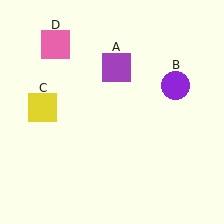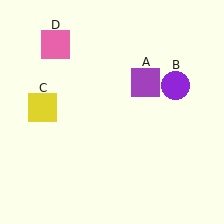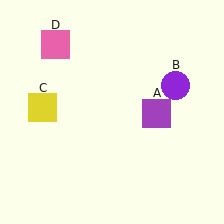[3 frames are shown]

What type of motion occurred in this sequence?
The purple square (object A) rotated clockwise around the center of the scene.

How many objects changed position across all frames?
1 object changed position: purple square (object A).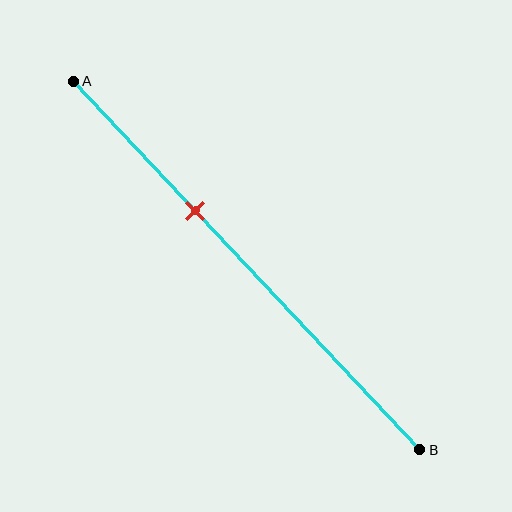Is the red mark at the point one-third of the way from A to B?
Yes, the mark is approximately at the one-third point.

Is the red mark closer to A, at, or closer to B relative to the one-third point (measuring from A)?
The red mark is approximately at the one-third point of segment AB.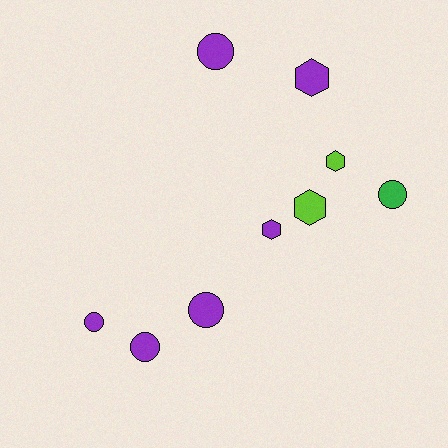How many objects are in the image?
There are 9 objects.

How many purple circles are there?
There are 4 purple circles.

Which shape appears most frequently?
Circle, with 5 objects.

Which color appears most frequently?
Purple, with 6 objects.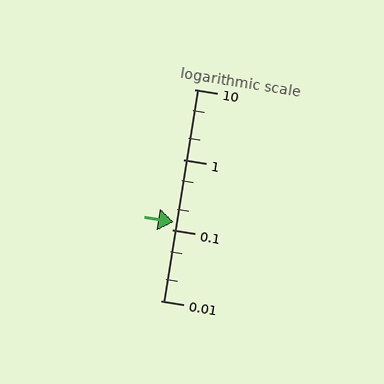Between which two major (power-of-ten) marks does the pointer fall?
The pointer is between 0.1 and 1.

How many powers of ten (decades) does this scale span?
The scale spans 3 decades, from 0.01 to 10.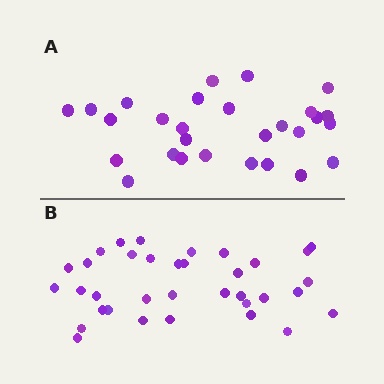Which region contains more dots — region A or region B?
Region B (the bottom region) has more dots.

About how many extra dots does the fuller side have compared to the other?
Region B has roughly 8 or so more dots than region A.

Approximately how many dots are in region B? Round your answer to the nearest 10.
About 40 dots. (The exact count is 35, which rounds to 40.)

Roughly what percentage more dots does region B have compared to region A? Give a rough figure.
About 25% more.